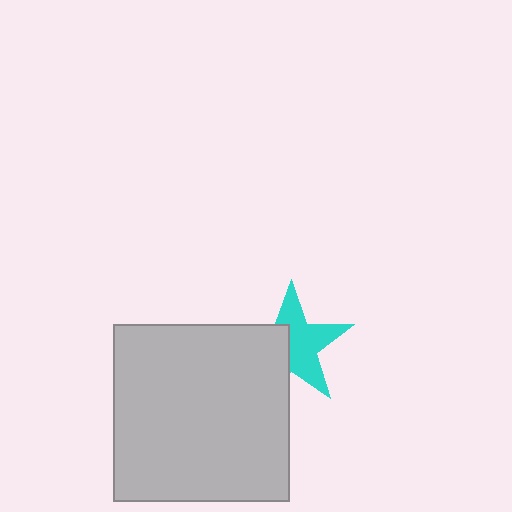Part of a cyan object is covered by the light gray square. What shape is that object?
It is a star.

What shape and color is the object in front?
The object in front is a light gray square.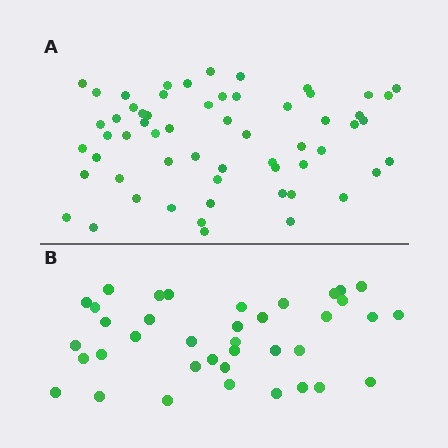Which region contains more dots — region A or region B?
Region A (the top region) has more dots.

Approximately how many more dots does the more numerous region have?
Region A has approximately 20 more dots than region B.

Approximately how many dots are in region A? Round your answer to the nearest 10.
About 60 dots. (The exact count is 59, which rounds to 60.)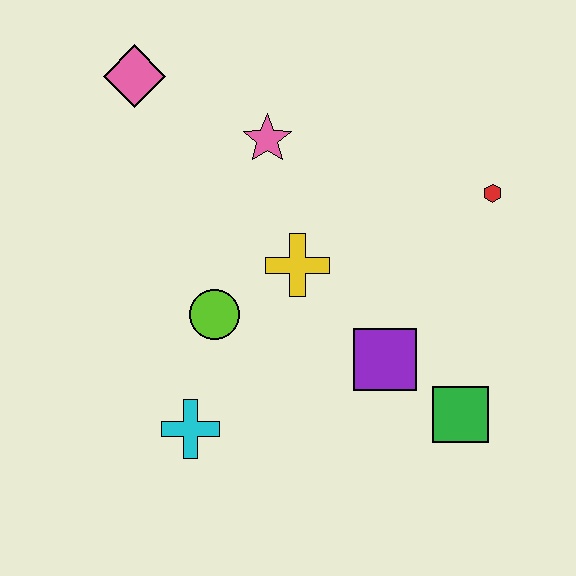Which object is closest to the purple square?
The green square is closest to the purple square.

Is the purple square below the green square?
No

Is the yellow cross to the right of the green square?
No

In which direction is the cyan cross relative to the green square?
The cyan cross is to the left of the green square.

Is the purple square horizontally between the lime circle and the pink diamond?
No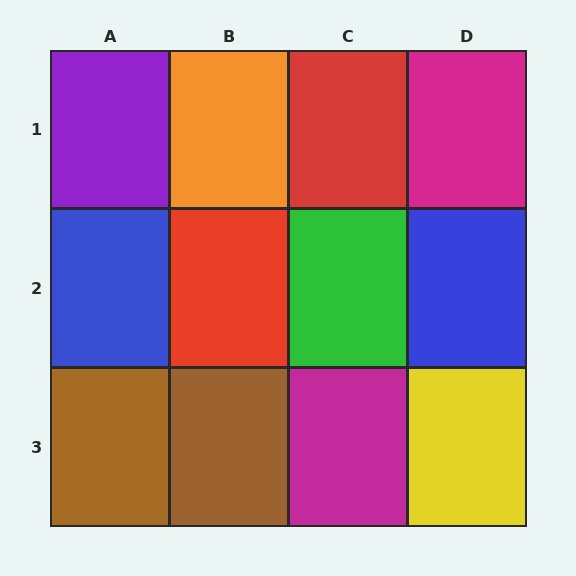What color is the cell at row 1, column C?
Red.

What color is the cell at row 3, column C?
Magenta.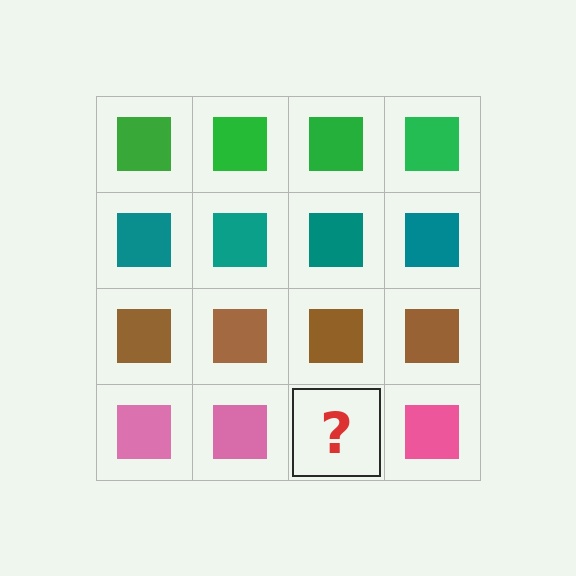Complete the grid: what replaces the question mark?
The question mark should be replaced with a pink square.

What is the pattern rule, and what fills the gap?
The rule is that each row has a consistent color. The gap should be filled with a pink square.